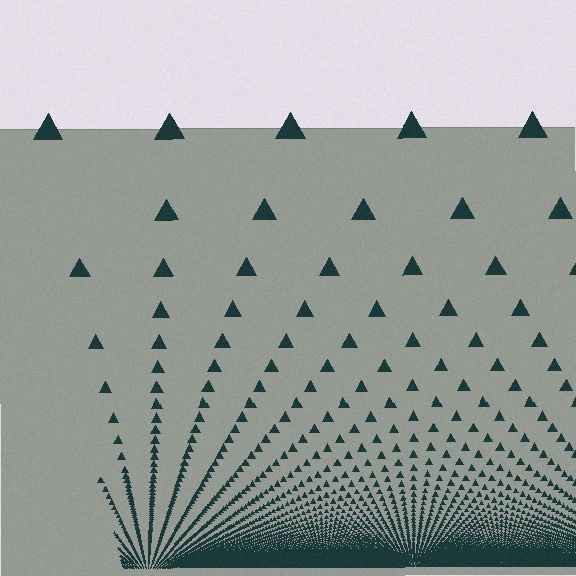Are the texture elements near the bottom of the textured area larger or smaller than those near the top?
Smaller. The gradient is inverted — elements near the bottom are smaller and denser.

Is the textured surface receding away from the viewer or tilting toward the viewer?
The surface appears to tilt toward the viewer. Texture elements get larger and sparser toward the top.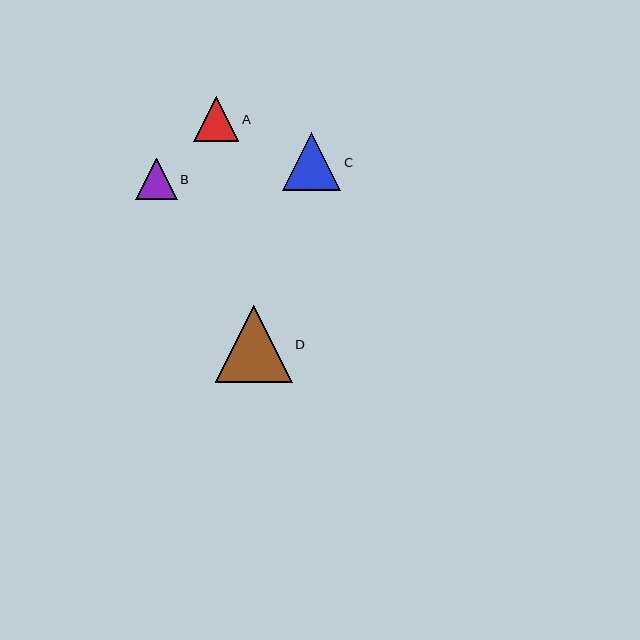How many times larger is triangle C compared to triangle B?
Triangle C is approximately 1.4 times the size of triangle B.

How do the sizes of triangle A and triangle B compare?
Triangle A and triangle B are approximately the same size.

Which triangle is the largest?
Triangle D is the largest with a size of approximately 77 pixels.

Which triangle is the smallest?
Triangle B is the smallest with a size of approximately 41 pixels.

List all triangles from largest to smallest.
From largest to smallest: D, C, A, B.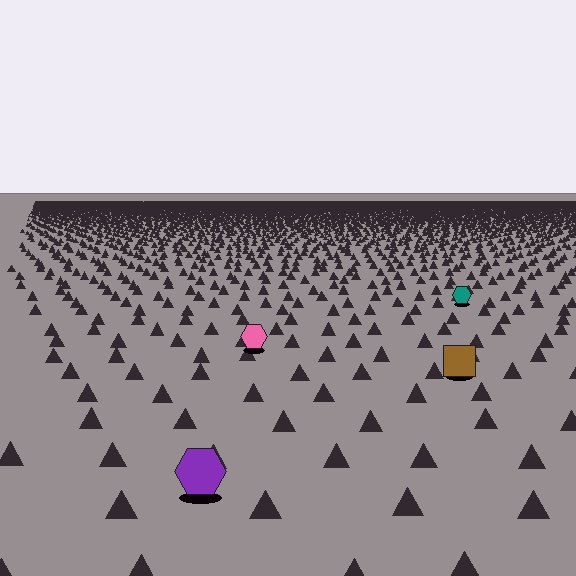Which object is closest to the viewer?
The purple hexagon is closest. The texture marks near it are larger and more spread out.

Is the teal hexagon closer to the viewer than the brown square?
No. The brown square is closer — you can tell from the texture gradient: the ground texture is coarser near it.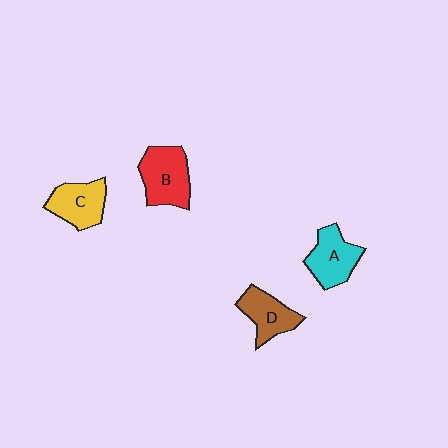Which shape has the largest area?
Shape B (red).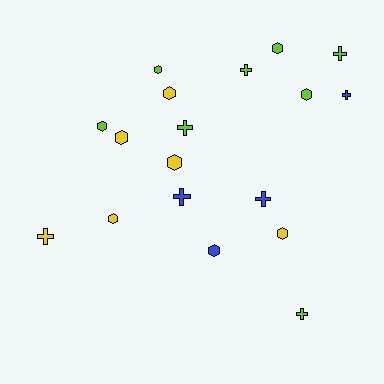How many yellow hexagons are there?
There are 5 yellow hexagons.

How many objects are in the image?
There are 18 objects.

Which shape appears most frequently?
Hexagon, with 10 objects.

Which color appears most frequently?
Lime, with 8 objects.